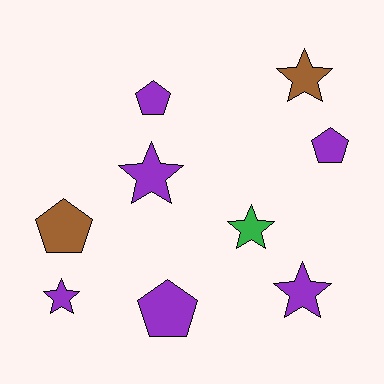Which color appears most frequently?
Purple, with 6 objects.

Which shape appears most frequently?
Star, with 5 objects.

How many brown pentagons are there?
There is 1 brown pentagon.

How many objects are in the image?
There are 9 objects.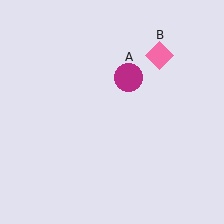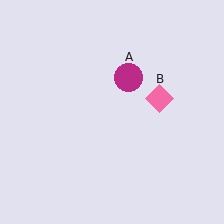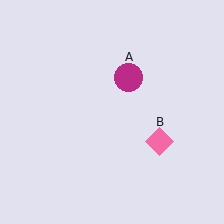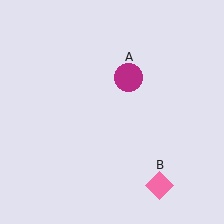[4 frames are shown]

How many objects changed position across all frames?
1 object changed position: pink diamond (object B).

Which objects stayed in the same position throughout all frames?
Magenta circle (object A) remained stationary.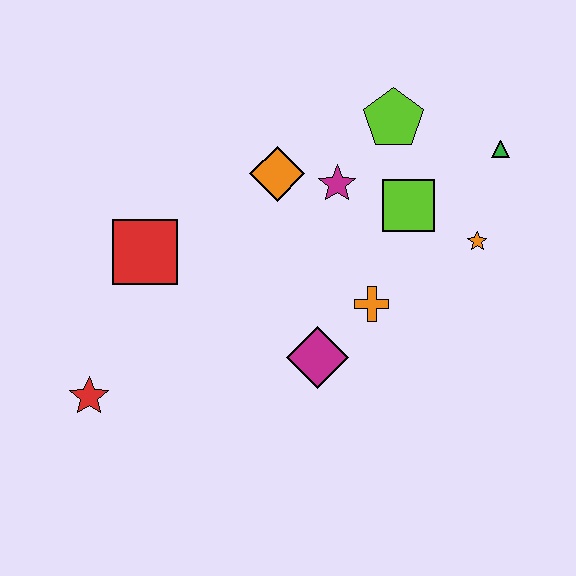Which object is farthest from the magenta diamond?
The green triangle is farthest from the magenta diamond.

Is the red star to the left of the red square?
Yes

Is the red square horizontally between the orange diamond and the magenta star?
No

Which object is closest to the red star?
The red square is closest to the red star.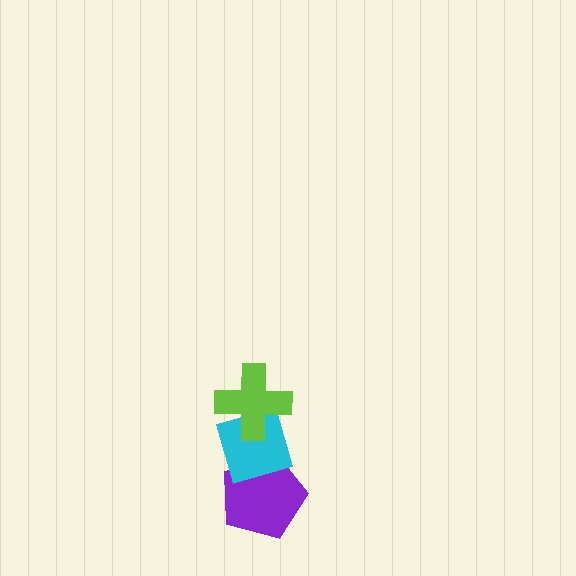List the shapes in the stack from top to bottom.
From top to bottom: the lime cross, the cyan diamond, the purple pentagon.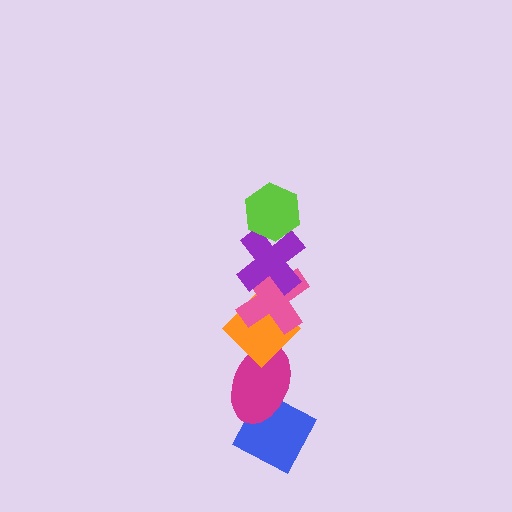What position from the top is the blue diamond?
The blue diamond is 6th from the top.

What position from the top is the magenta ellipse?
The magenta ellipse is 5th from the top.